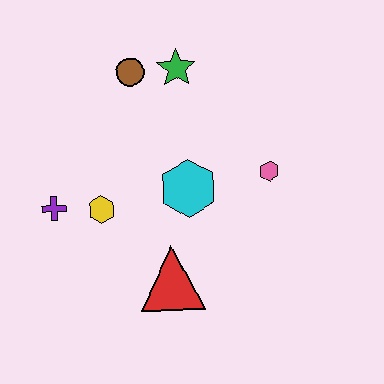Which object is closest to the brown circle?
The green star is closest to the brown circle.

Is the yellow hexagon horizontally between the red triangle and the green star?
No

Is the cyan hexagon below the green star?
Yes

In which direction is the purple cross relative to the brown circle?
The purple cross is below the brown circle.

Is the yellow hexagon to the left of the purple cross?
No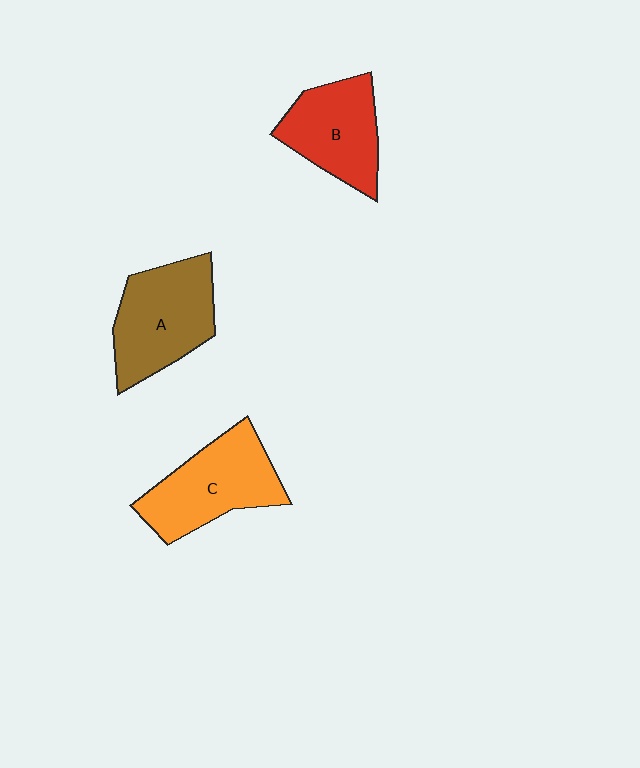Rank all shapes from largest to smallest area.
From largest to smallest: A (brown), C (orange), B (red).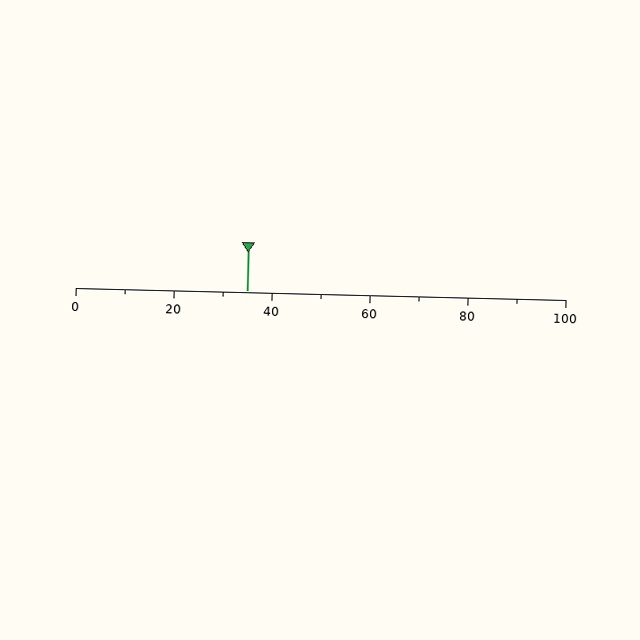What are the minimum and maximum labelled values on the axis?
The axis runs from 0 to 100.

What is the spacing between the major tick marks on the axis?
The major ticks are spaced 20 apart.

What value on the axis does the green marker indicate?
The marker indicates approximately 35.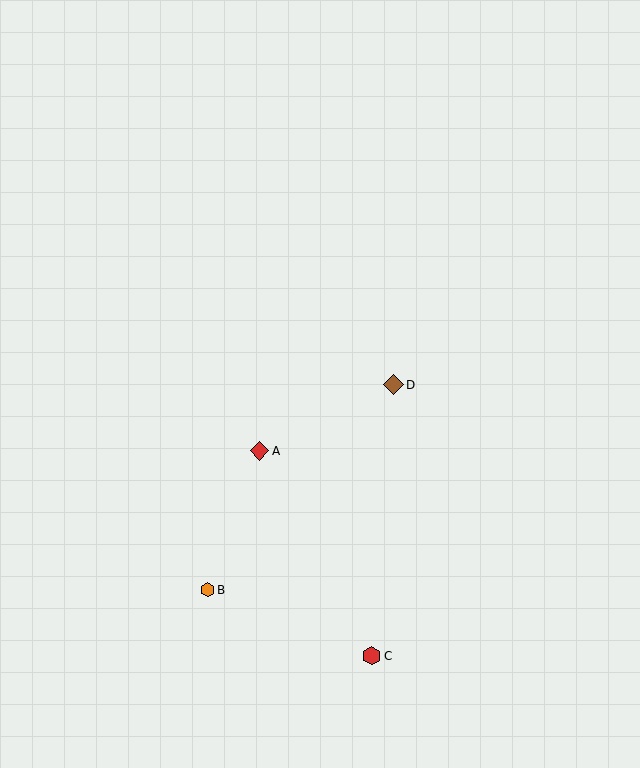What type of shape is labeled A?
Shape A is a red diamond.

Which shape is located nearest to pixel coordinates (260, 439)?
The red diamond (labeled A) at (260, 451) is nearest to that location.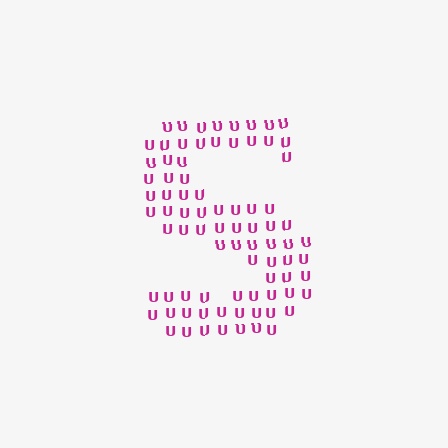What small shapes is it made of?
It is made of small letter U's.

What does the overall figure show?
The overall figure shows the letter S.